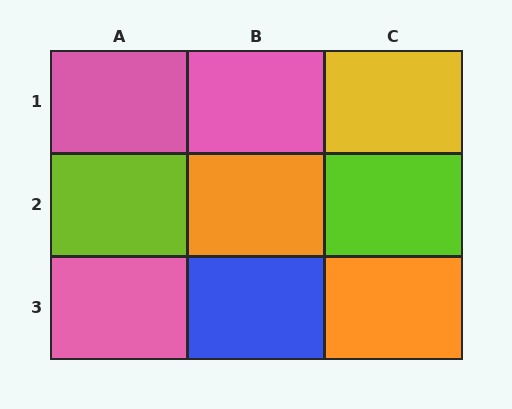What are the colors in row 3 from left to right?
Pink, blue, orange.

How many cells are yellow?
1 cell is yellow.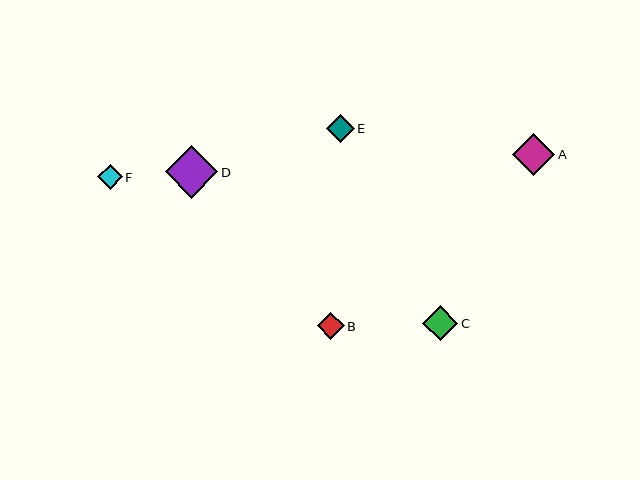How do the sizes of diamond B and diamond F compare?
Diamond B and diamond F are approximately the same size.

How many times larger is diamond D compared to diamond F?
Diamond D is approximately 2.1 times the size of diamond F.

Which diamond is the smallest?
Diamond F is the smallest with a size of approximately 25 pixels.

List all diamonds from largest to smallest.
From largest to smallest: D, A, C, E, B, F.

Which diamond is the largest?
Diamond D is the largest with a size of approximately 53 pixels.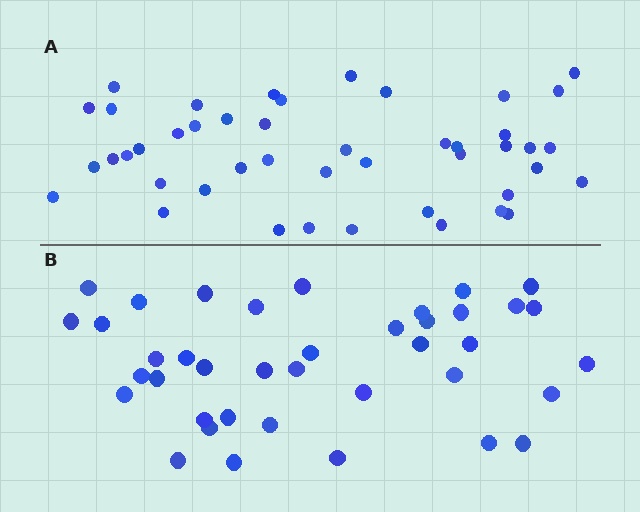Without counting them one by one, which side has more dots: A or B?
Region A (the top region) has more dots.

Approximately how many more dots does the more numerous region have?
Region A has about 6 more dots than region B.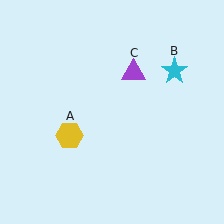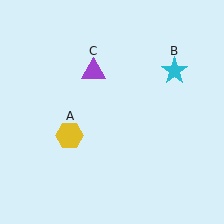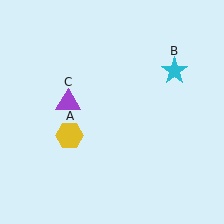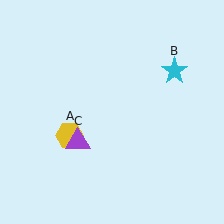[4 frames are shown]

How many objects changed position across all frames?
1 object changed position: purple triangle (object C).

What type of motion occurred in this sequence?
The purple triangle (object C) rotated counterclockwise around the center of the scene.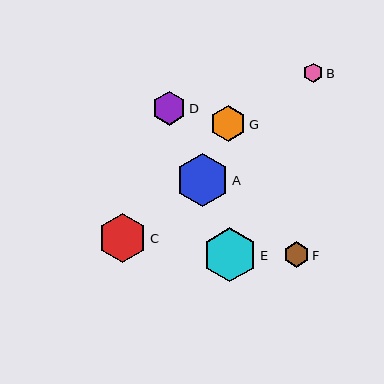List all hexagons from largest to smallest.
From largest to smallest: E, A, C, G, D, F, B.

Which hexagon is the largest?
Hexagon E is the largest with a size of approximately 54 pixels.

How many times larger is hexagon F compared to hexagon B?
Hexagon F is approximately 1.3 times the size of hexagon B.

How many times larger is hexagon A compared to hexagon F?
Hexagon A is approximately 2.1 times the size of hexagon F.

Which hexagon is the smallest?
Hexagon B is the smallest with a size of approximately 20 pixels.